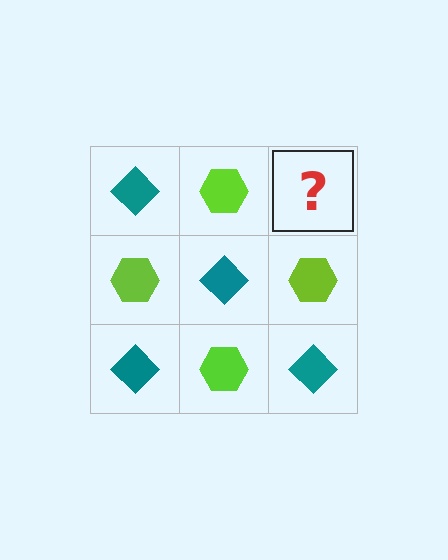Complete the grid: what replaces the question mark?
The question mark should be replaced with a teal diamond.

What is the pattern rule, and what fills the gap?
The rule is that it alternates teal diamond and lime hexagon in a checkerboard pattern. The gap should be filled with a teal diamond.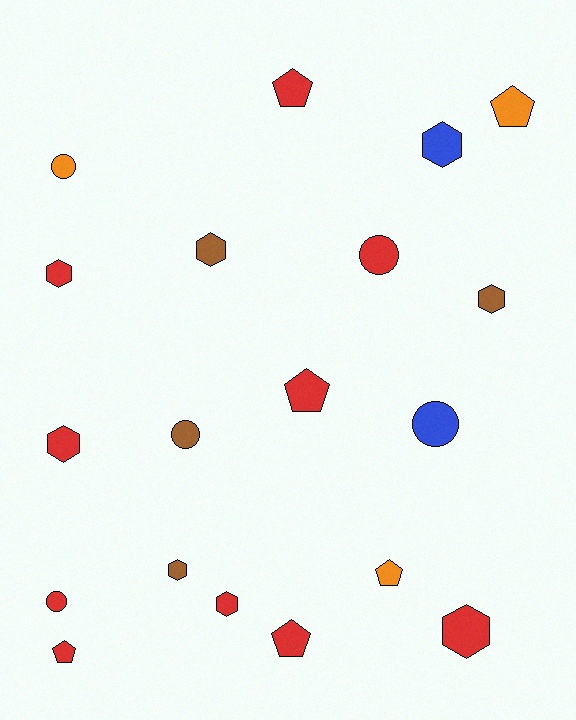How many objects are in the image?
There are 19 objects.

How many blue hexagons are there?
There is 1 blue hexagon.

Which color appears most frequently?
Red, with 10 objects.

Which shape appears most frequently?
Hexagon, with 8 objects.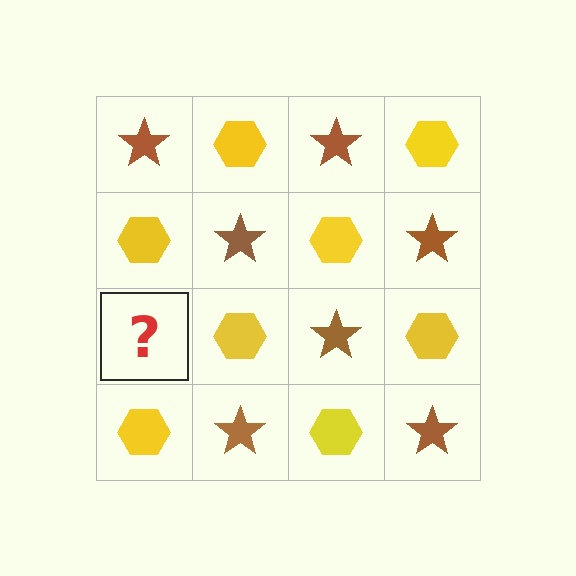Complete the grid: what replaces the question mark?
The question mark should be replaced with a brown star.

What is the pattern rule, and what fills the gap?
The rule is that it alternates brown star and yellow hexagon in a checkerboard pattern. The gap should be filled with a brown star.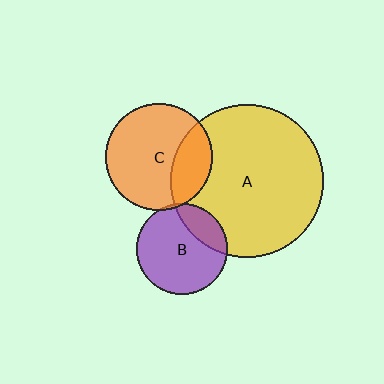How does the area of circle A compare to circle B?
Approximately 2.8 times.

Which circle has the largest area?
Circle A (yellow).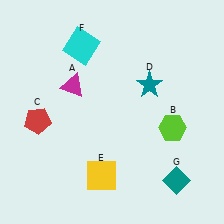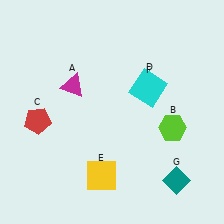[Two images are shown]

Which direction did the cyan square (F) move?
The cyan square (F) moved right.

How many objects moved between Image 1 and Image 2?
1 object moved between the two images.